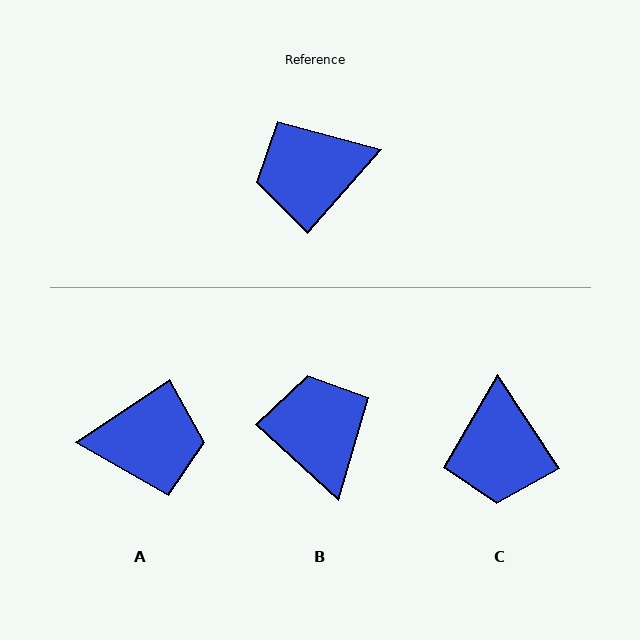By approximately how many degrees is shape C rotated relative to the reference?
Approximately 75 degrees counter-clockwise.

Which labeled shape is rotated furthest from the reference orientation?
A, about 165 degrees away.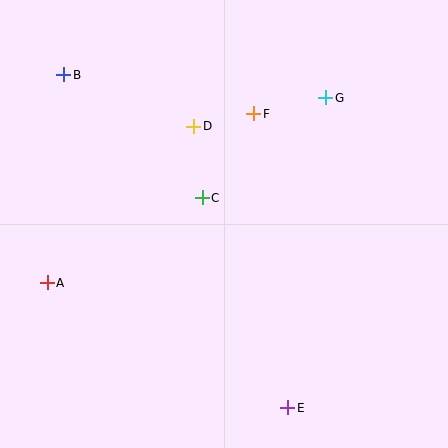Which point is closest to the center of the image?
Point C at (202, 198) is closest to the center.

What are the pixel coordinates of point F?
Point F is at (254, 114).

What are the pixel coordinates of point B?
Point B is at (64, 75).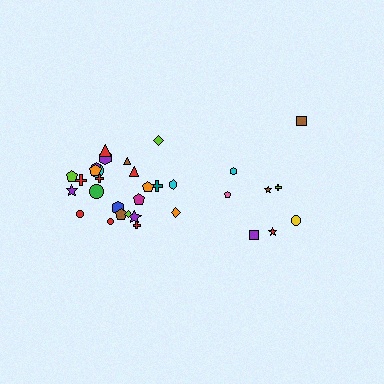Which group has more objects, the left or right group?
The left group.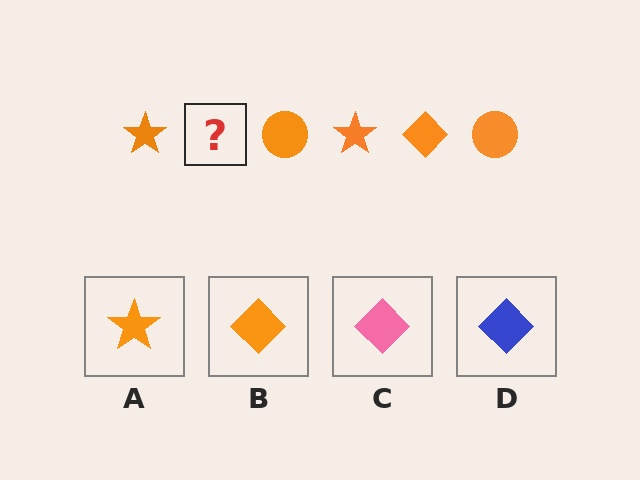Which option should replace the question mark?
Option B.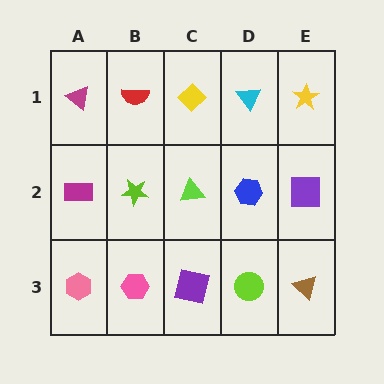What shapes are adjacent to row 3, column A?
A magenta rectangle (row 2, column A), a pink hexagon (row 3, column B).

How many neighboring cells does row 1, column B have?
3.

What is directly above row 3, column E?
A purple square.